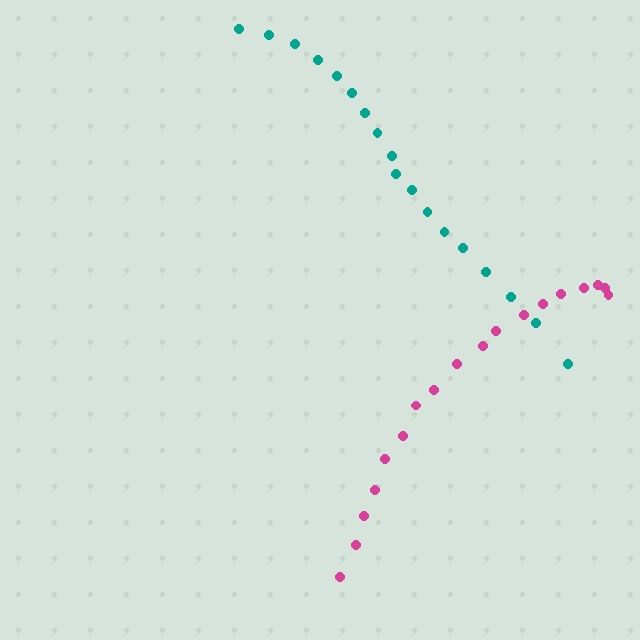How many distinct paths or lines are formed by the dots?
There are 2 distinct paths.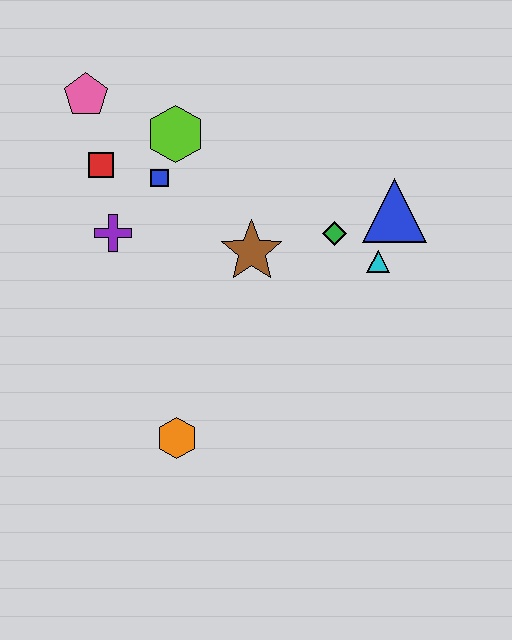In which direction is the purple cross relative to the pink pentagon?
The purple cross is below the pink pentagon.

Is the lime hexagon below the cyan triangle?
No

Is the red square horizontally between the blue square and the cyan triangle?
No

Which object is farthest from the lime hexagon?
The orange hexagon is farthest from the lime hexagon.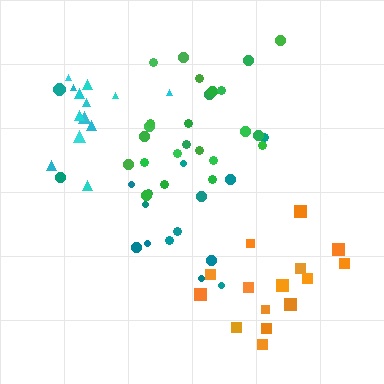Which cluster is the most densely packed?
Cyan.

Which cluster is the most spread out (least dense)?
Teal.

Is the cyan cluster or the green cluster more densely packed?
Cyan.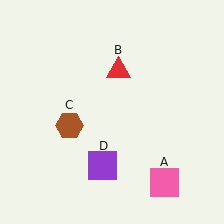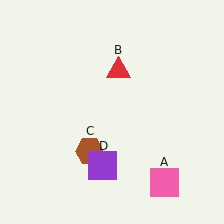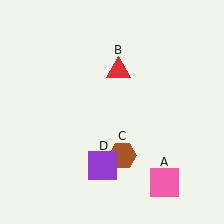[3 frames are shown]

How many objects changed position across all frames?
1 object changed position: brown hexagon (object C).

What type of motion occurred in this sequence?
The brown hexagon (object C) rotated counterclockwise around the center of the scene.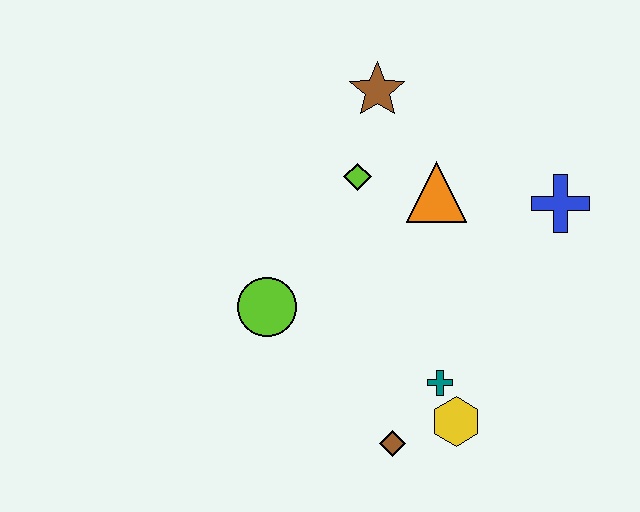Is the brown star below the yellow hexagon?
No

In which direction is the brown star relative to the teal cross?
The brown star is above the teal cross.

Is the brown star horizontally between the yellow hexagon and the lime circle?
Yes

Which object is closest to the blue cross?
The orange triangle is closest to the blue cross.